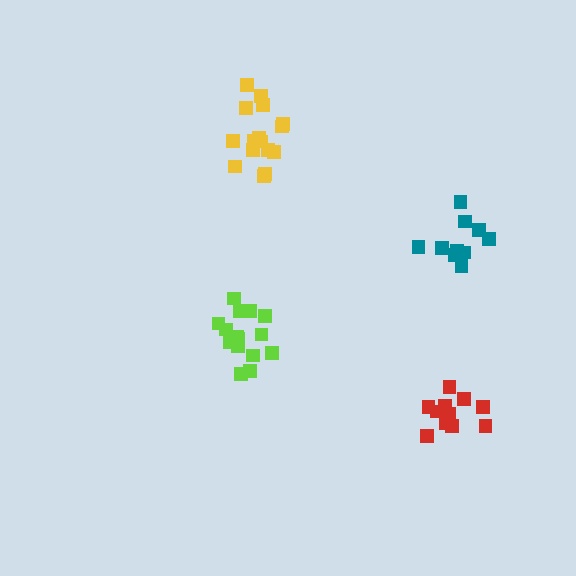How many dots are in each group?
Group 1: 10 dots, Group 2: 15 dots, Group 3: 16 dots, Group 4: 13 dots (54 total).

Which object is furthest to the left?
The lime cluster is leftmost.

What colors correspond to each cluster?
The clusters are colored: teal, lime, yellow, red.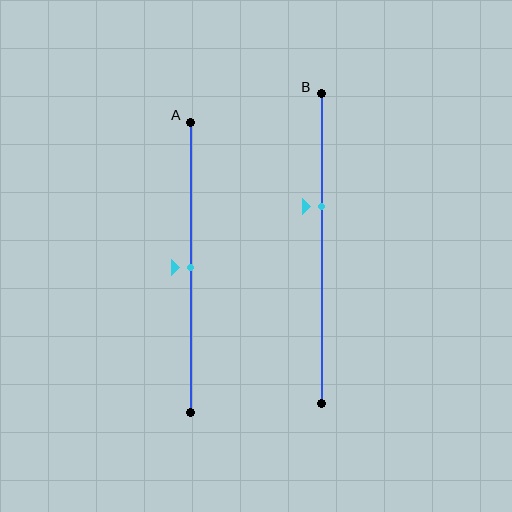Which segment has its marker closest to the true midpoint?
Segment A has its marker closest to the true midpoint.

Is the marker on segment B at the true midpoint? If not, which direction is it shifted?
No, the marker on segment B is shifted upward by about 14% of the segment length.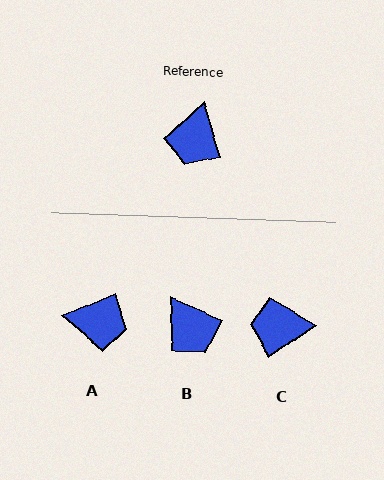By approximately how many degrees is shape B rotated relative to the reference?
Approximately 49 degrees counter-clockwise.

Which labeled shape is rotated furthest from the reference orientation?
A, about 95 degrees away.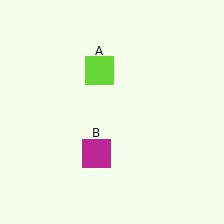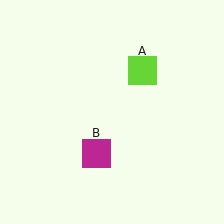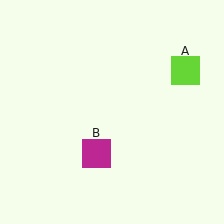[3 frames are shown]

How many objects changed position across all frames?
1 object changed position: lime square (object A).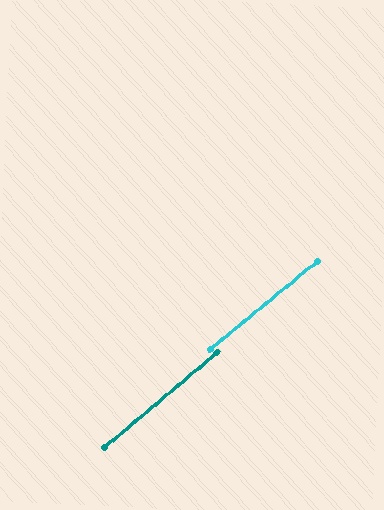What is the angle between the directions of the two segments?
Approximately 1 degree.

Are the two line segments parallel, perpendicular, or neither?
Parallel — their directions differ by only 0.8°.